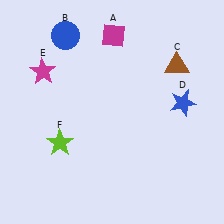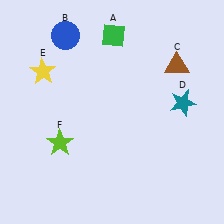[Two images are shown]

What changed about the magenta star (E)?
In Image 1, E is magenta. In Image 2, it changed to yellow.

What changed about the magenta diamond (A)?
In Image 1, A is magenta. In Image 2, it changed to green.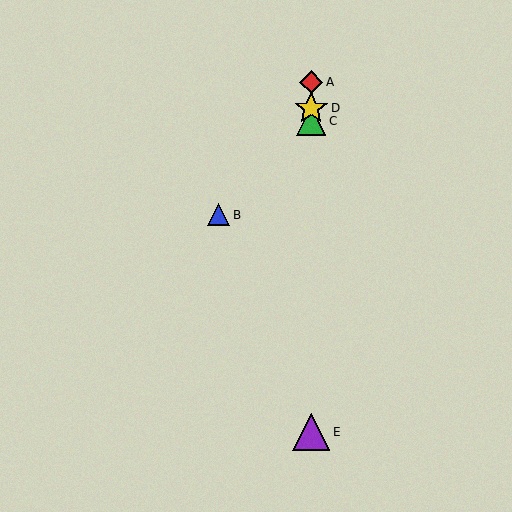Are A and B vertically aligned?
No, A is at x≈311 and B is at x≈219.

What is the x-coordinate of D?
Object D is at x≈311.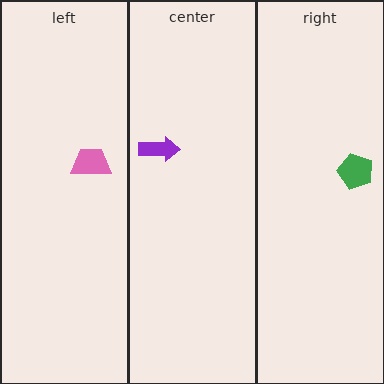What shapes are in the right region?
The green pentagon.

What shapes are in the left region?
The pink trapezoid.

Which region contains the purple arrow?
The center region.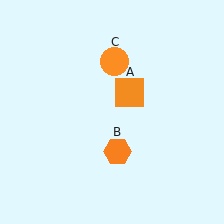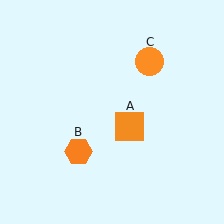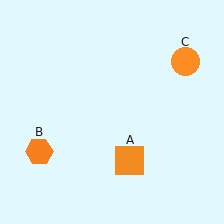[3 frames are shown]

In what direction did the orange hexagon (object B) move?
The orange hexagon (object B) moved left.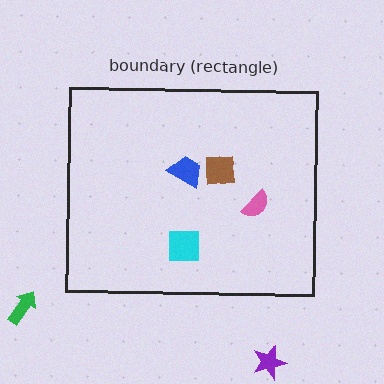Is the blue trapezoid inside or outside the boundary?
Inside.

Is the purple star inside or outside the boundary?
Outside.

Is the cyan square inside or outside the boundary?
Inside.